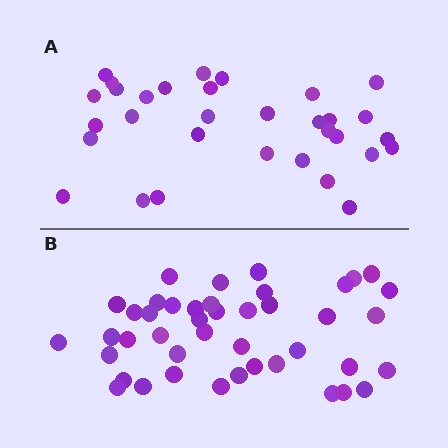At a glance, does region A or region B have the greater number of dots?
Region B (the bottom region) has more dots.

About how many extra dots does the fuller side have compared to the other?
Region B has roughly 12 or so more dots than region A.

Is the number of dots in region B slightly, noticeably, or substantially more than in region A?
Region B has noticeably more, but not dramatically so. The ratio is roughly 1.3 to 1.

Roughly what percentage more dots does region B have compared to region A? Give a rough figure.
About 35% more.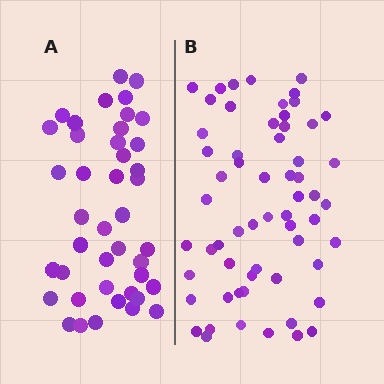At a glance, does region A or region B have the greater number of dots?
Region B (the right region) has more dots.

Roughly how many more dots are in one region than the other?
Region B has approximately 20 more dots than region A.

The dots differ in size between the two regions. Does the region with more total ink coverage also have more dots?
No. Region A has more total ink coverage because its dots are larger, but region B actually contains more individual dots. Total area can be misleading — the number of items is what matters here.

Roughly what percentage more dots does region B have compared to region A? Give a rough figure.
About 45% more.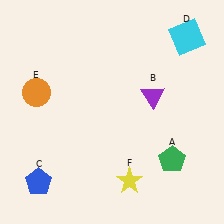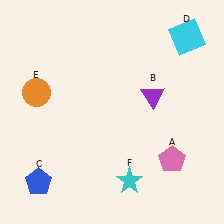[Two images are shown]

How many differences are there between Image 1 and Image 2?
There are 2 differences between the two images.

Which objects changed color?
A changed from green to pink. F changed from yellow to cyan.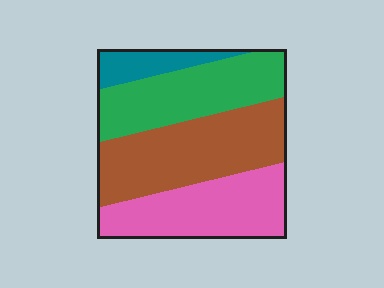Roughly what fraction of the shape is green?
Green covers around 30% of the shape.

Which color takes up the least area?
Teal, at roughly 10%.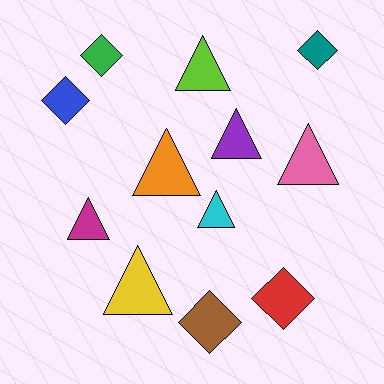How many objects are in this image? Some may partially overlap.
There are 12 objects.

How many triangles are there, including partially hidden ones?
There are 7 triangles.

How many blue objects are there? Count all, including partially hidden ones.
There is 1 blue object.